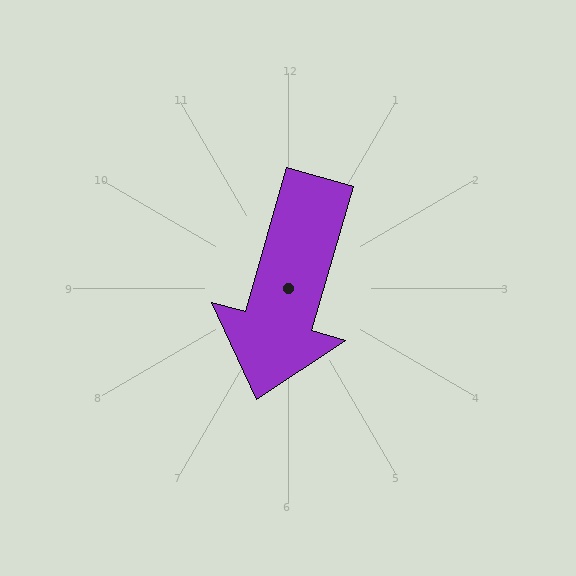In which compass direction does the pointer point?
South.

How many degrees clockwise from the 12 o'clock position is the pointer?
Approximately 196 degrees.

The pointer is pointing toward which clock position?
Roughly 7 o'clock.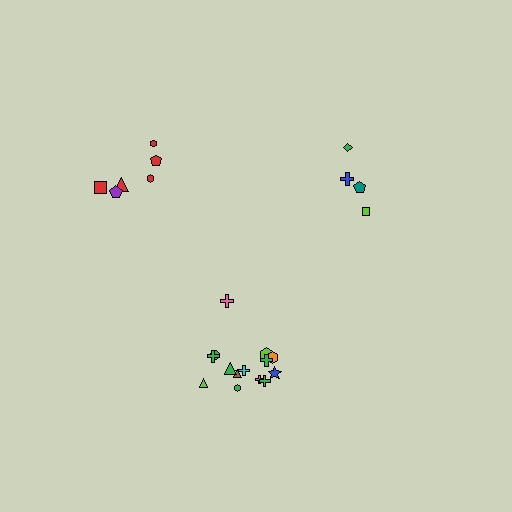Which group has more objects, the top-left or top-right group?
The top-left group.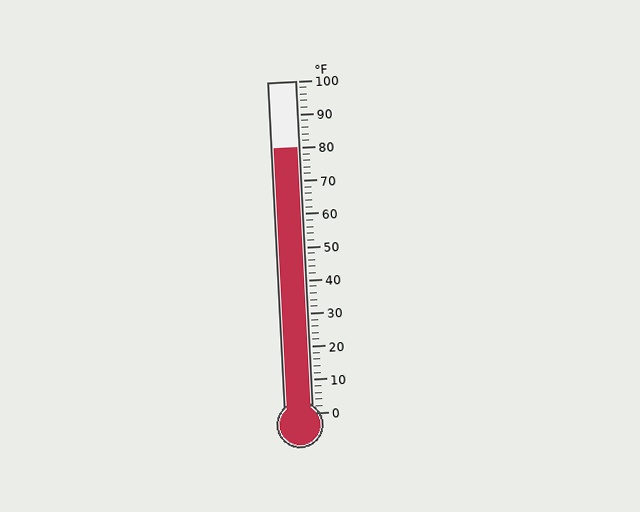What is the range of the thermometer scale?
The thermometer scale ranges from 0°F to 100°F.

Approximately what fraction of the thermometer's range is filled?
The thermometer is filled to approximately 80% of its range.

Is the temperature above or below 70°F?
The temperature is above 70°F.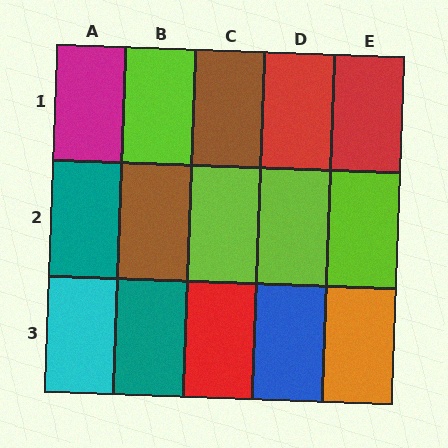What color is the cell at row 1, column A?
Magenta.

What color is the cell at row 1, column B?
Lime.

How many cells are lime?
4 cells are lime.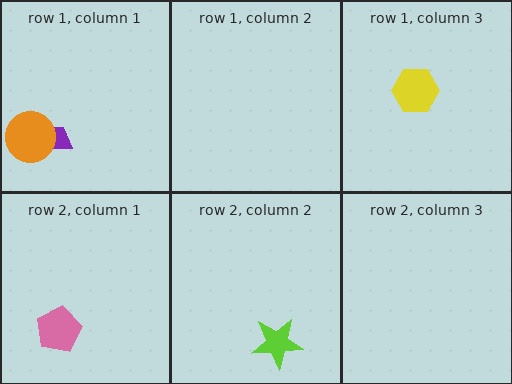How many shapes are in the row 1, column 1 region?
2.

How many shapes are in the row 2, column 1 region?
1.